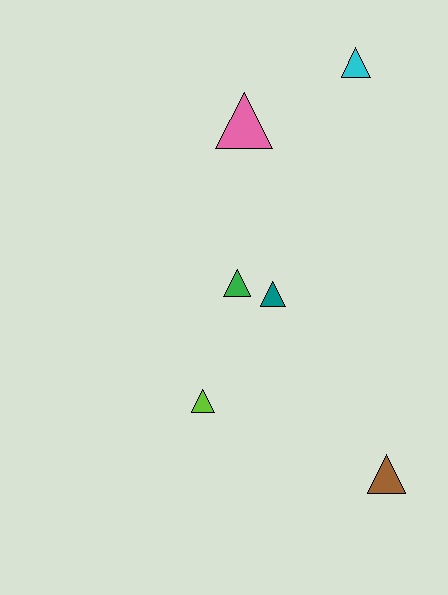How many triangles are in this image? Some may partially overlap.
There are 6 triangles.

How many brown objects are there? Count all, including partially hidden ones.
There is 1 brown object.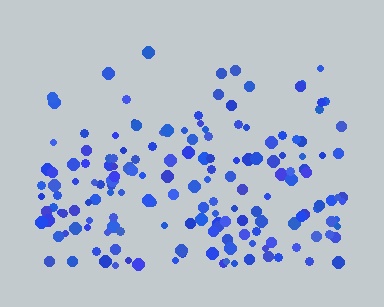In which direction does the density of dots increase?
From top to bottom, with the bottom side densest.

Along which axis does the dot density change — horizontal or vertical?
Vertical.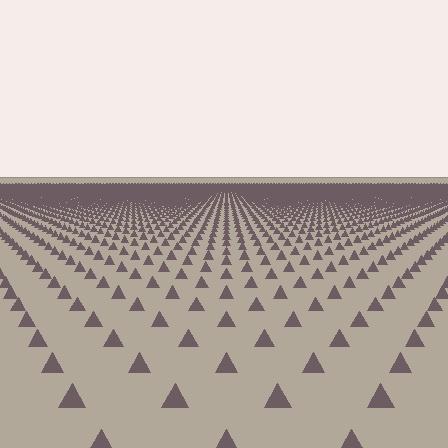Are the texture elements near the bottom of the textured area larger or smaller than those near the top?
Larger. Near the bottom, elements are closer to the viewer and appear at a bigger on-screen size.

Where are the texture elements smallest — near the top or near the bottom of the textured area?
Near the top.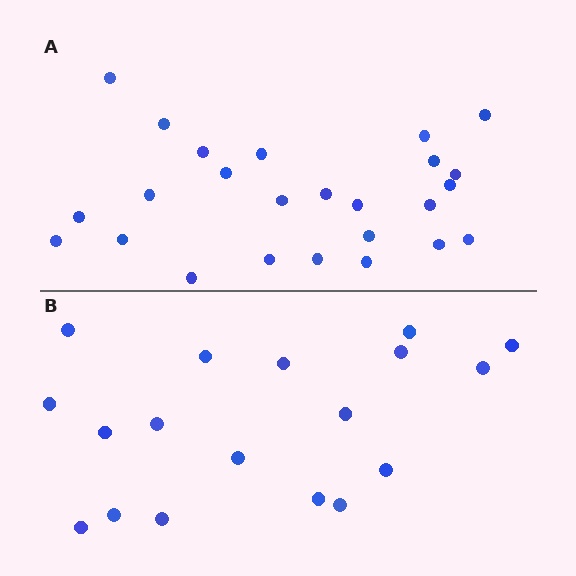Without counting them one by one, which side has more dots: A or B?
Region A (the top region) has more dots.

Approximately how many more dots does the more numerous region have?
Region A has roughly 8 or so more dots than region B.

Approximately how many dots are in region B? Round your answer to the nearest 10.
About 20 dots. (The exact count is 18, which rounds to 20.)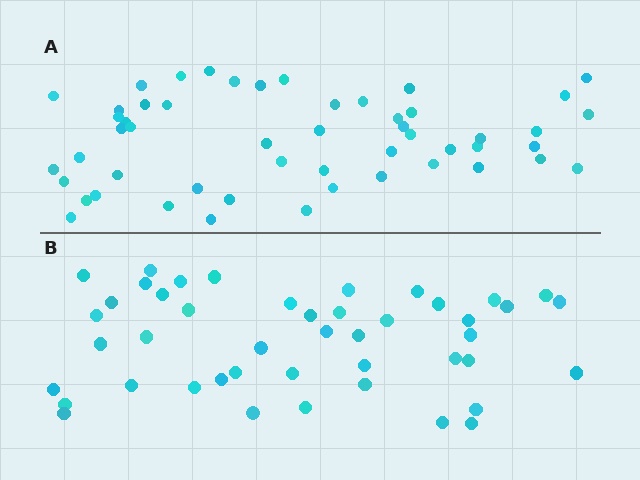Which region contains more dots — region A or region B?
Region A (the top region) has more dots.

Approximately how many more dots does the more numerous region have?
Region A has roughly 8 or so more dots than region B.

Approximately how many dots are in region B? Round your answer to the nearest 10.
About 40 dots. (The exact count is 45, which rounds to 40.)